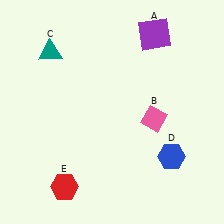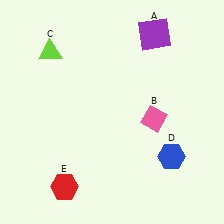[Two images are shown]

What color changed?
The triangle (C) changed from teal in Image 1 to lime in Image 2.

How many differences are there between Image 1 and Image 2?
There is 1 difference between the two images.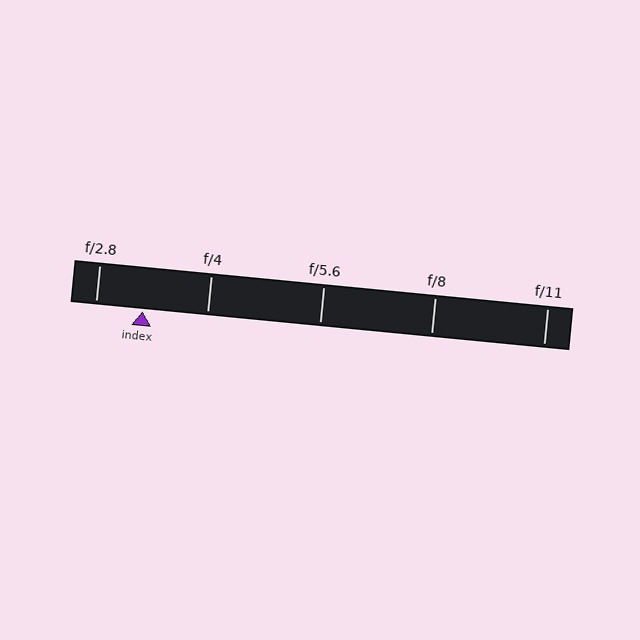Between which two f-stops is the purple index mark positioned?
The index mark is between f/2.8 and f/4.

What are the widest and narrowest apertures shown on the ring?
The widest aperture shown is f/2.8 and the narrowest is f/11.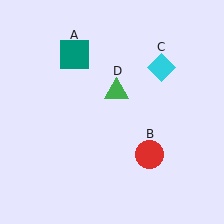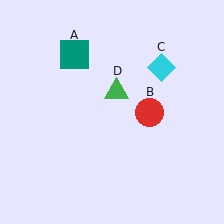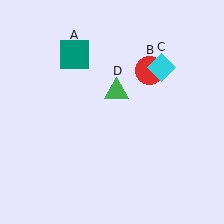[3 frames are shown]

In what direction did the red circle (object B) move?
The red circle (object B) moved up.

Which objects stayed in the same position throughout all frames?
Teal square (object A) and cyan diamond (object C) and green triangle (object D) remained stationary.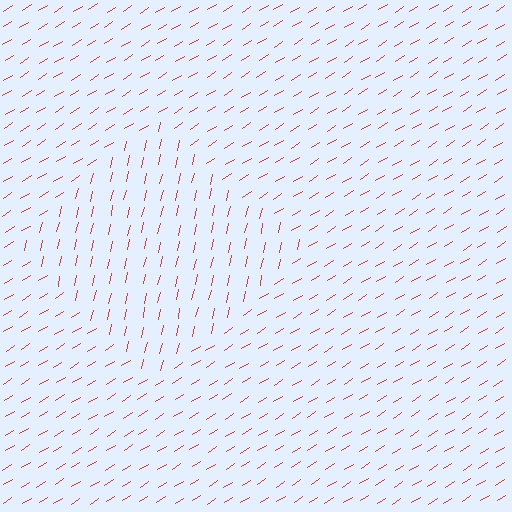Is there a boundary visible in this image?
Yes, there is a texture boundary formed by a change in line orientation.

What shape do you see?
I see a diamond.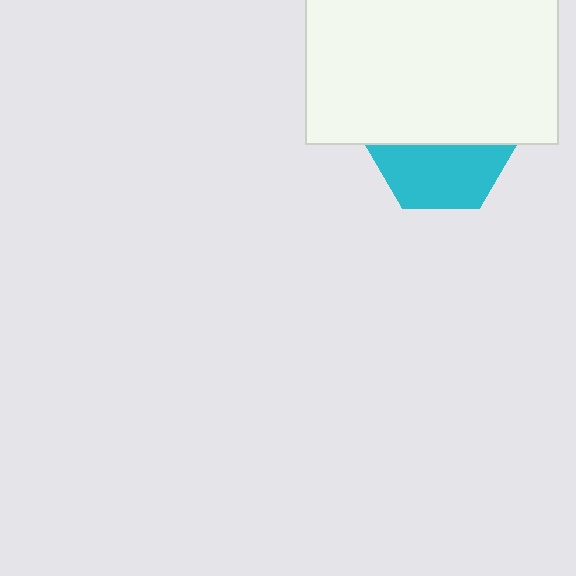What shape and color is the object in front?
The object in front is a white rectangle.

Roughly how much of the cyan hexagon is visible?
About half of it is visible (roughly 46%).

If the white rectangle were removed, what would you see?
You would see the complete cyan hexagon.